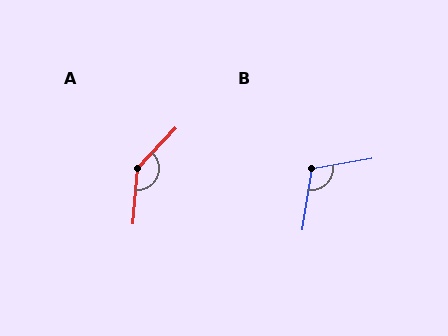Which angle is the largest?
A, at approximately 141 degrees.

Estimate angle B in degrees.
Approximately 109 degrees.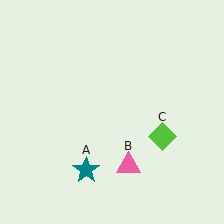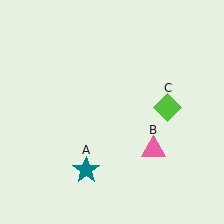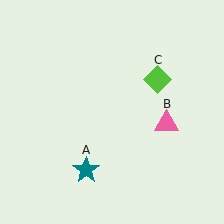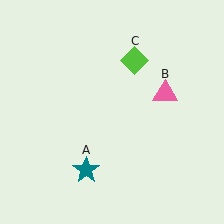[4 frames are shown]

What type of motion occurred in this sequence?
The pink triangle (object B), lime diamond (object C) rotated counterclockwise around the center of the scene.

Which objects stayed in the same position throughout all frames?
Teal star (object A) remained stationary.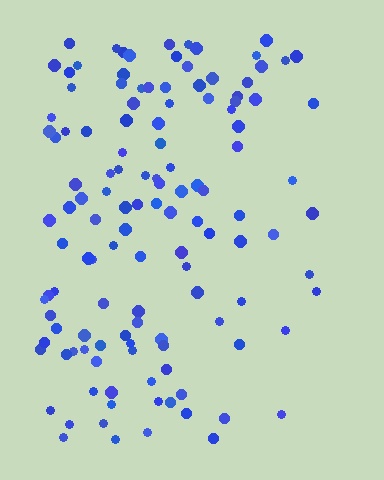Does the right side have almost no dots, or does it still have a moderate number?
Still a moderate number, just noticeably fewer than the left.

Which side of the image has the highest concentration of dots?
The left.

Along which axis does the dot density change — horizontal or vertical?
Horizontal.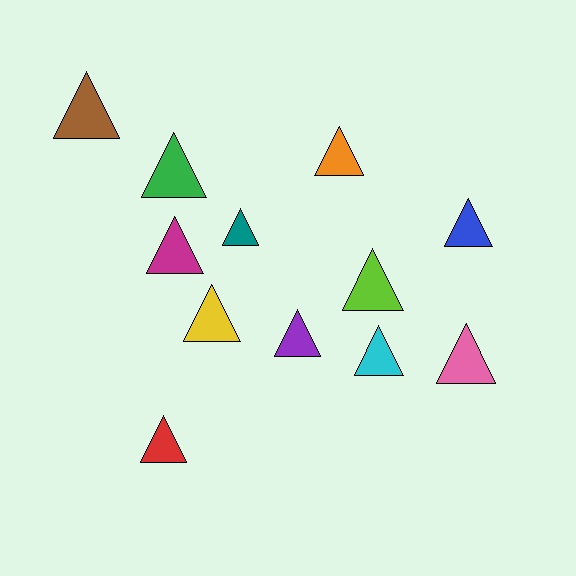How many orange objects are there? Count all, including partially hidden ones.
There is 1 orange object.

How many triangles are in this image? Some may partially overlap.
There are 12 triangles.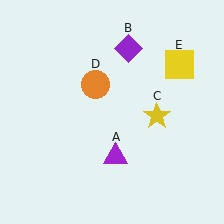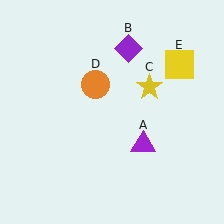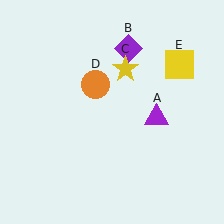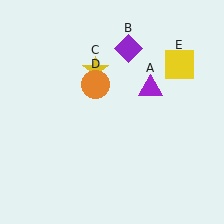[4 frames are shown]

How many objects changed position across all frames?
2 objects changed position: purple triangle (object A), yellow star (object C).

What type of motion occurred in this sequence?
The purple triangle (object A), yellow star (object C) rotated counterclockwise around the center of the scene.